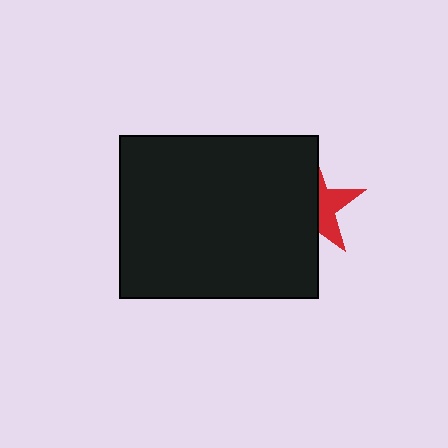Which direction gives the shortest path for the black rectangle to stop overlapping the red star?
Moving left gives the shortest separation.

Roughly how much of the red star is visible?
A small part of it is visible (roughly 37%).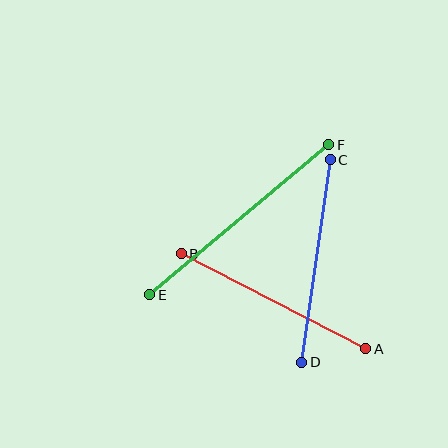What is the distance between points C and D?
The distance is approximately 204 pixels.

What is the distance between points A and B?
The distance is approximately 207 pixels.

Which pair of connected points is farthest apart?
Points E and F are farthest apart.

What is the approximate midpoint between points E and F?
The midpoint is at approximately (239, 220) pixels.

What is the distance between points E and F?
The distance is approximately 233 pixels.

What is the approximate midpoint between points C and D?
The midpoint is at approximately (316, 261) pixels.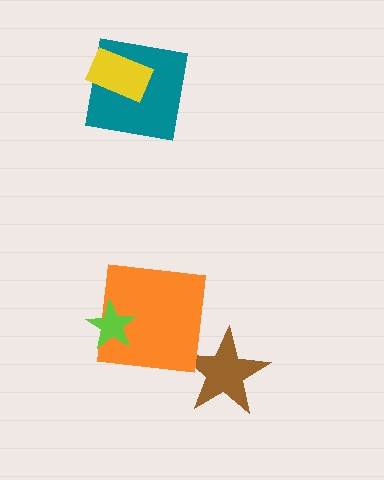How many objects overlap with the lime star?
1 object overlaps with the lime star.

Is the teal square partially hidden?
Yes, it is partially covered by another shape.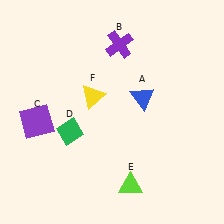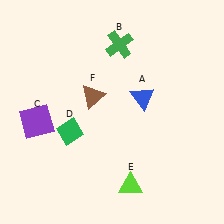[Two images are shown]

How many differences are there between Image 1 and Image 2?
There are 2 differences between the two images.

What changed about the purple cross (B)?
In Image 1, B is purple. In Image 2, it changed to green.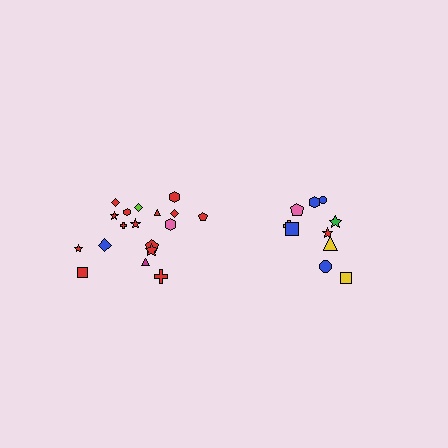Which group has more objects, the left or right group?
The left group.